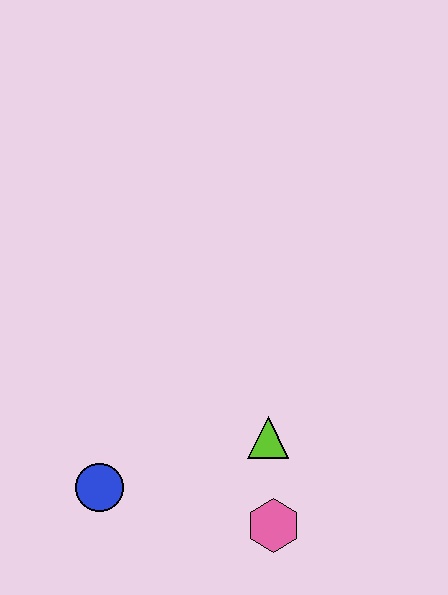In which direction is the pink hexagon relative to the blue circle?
The pink hexagon is to the right of the blue circle.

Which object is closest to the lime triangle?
The pink hexagon is closest to the lime triangle.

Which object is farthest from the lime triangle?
The blue circle is farthest from the lime triangle.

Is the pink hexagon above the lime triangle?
No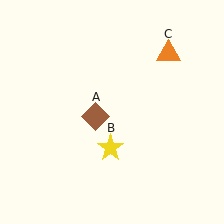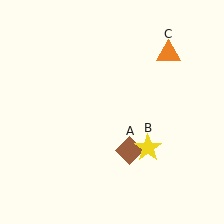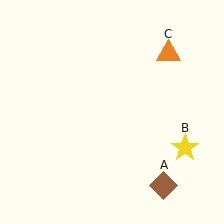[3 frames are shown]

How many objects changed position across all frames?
2 objects changed position: brown diamond (object A), yellow star (object B).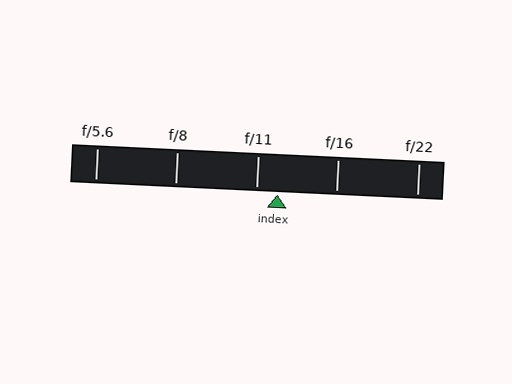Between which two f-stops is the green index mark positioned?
The index mark is between f/11 and f/16.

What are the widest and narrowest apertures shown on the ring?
The widest aperture shown is f/5.6 and the narrowest is f/22.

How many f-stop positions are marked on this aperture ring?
There are 5 f-stop positions marked.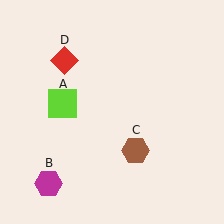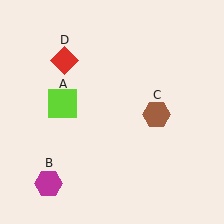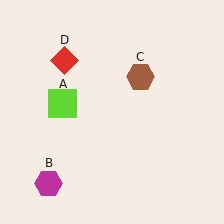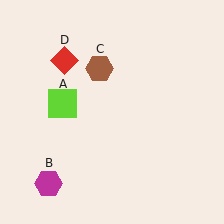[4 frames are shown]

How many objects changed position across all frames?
1 object changed position: brown hexagon (object C).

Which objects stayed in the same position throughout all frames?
Lime square (object A) and magenta hexagon (object B) and red diamond (object D) remained stationary.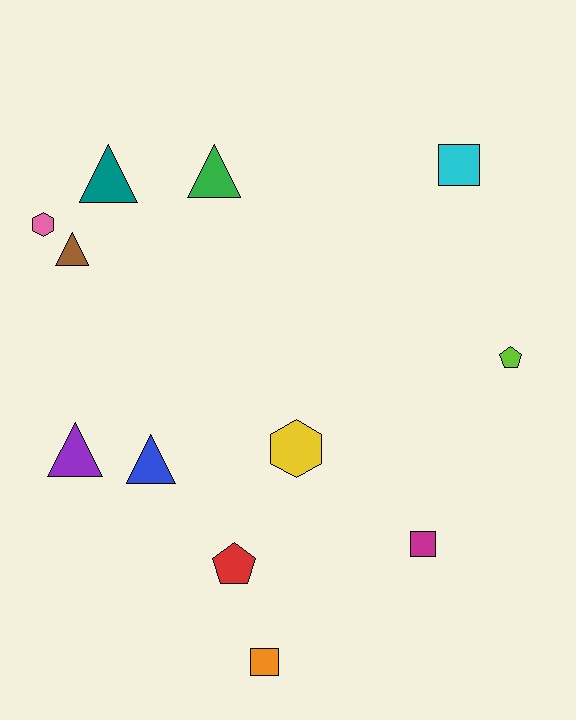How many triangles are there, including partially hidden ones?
There are 5 triangles.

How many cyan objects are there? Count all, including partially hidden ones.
There is 1 cyan object.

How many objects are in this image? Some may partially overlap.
There are 12 objects.